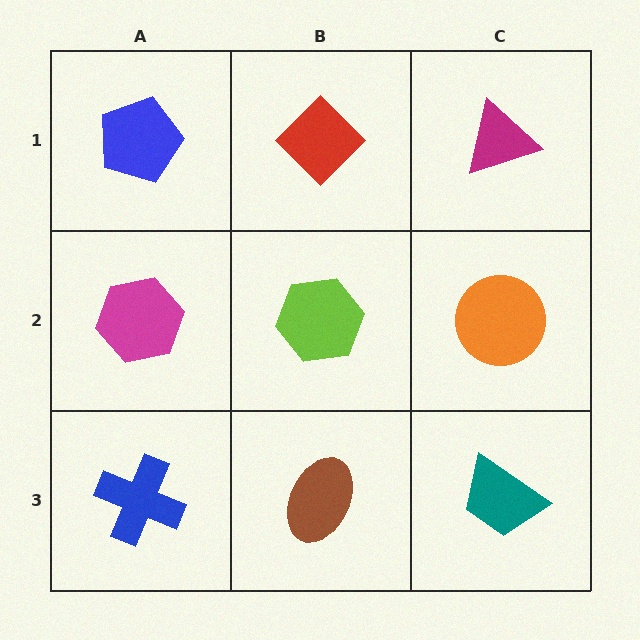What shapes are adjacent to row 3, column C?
An orange circle (row 2, column C), a brown ellipse (row 3, column B).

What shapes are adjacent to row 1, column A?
A magenta hexagon (row 2, column A), a red diamond (row 1, column B).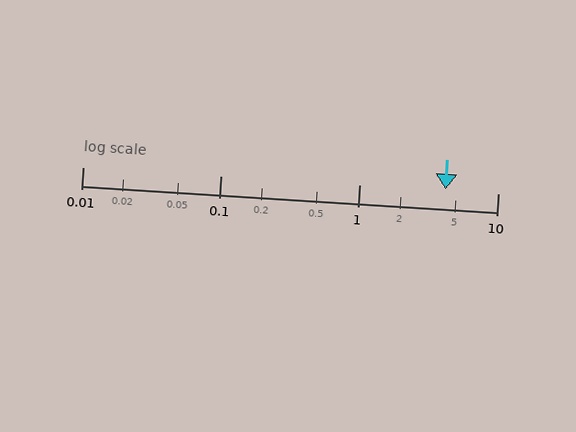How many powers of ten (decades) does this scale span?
The scale spans 3 decades, from 0.01 to 10.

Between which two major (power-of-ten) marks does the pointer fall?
The pointer is between 1 and 10.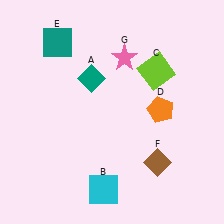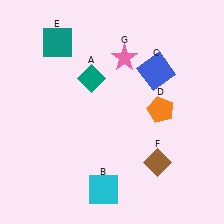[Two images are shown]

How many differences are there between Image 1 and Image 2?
There is 1 difference between the two images.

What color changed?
The square (C) changed from lime in Image 1 to blue in Image 2.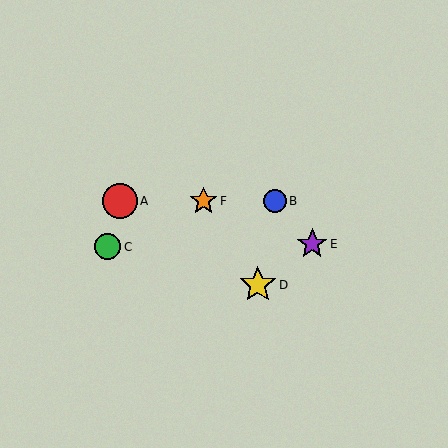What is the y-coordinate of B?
Object B is at y≈201.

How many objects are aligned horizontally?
3 objects (A, B, F) are aligned horizontally.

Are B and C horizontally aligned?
No, B is at y≈201 and C is at y≈247.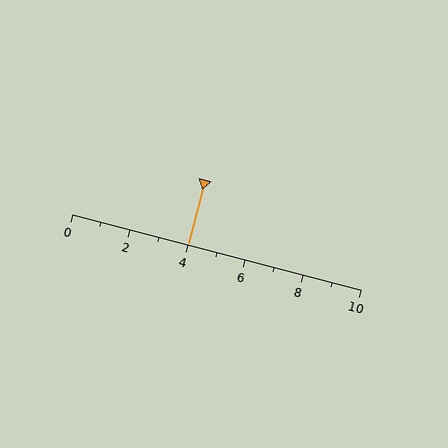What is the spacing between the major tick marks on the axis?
The major ticks are spaced 2 apart.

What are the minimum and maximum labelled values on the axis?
The axis runs from 0 to 10.